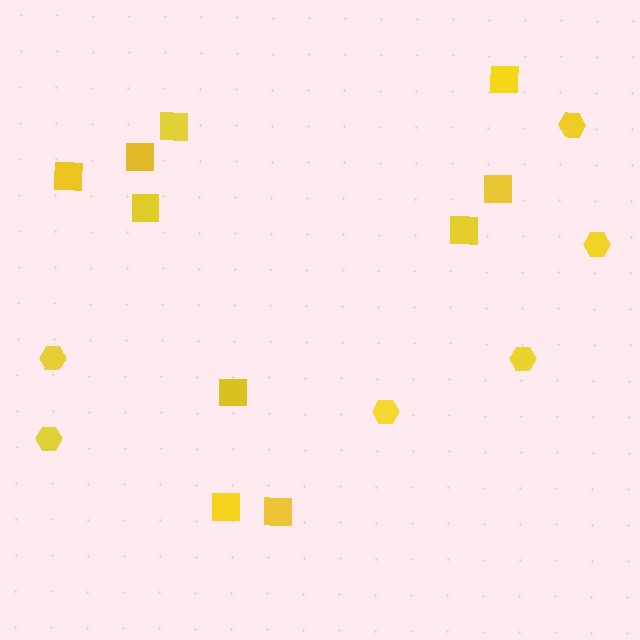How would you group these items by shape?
There are 2 groups: one group of hexagons (6) and one group of squares (10).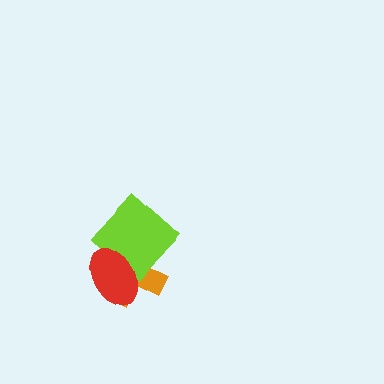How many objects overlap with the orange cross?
2 objects overlap with the orange cross.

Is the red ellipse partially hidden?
No, no other shape covers it.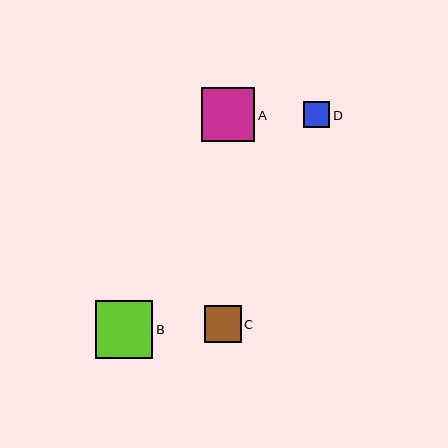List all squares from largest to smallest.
From largest to smallest: B, A, C, D.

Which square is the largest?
Square B is the largest with a size of approximately 58 pixels.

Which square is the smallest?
Square D is the smallest with a size of approximately 26 pixels.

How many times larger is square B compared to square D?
Square B is approximately 2.2 times the size of square D.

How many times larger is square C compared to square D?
Square C is approximately 1.4 times the size of square D.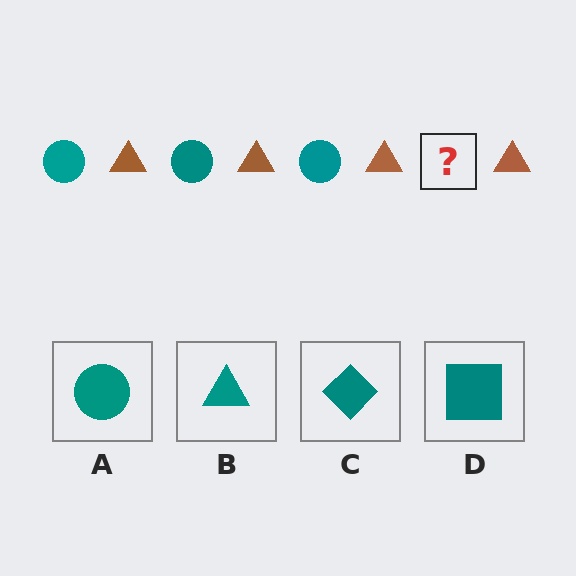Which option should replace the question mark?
Option A.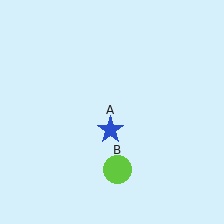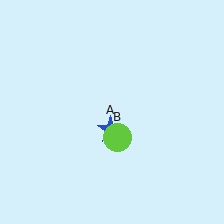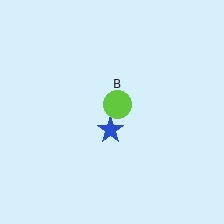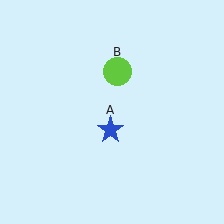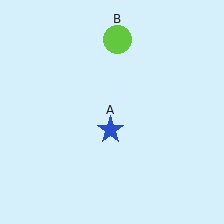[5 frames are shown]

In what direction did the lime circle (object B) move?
The lime circle (object B) moved up.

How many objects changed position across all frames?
1 object changed position: lime circle (object B).